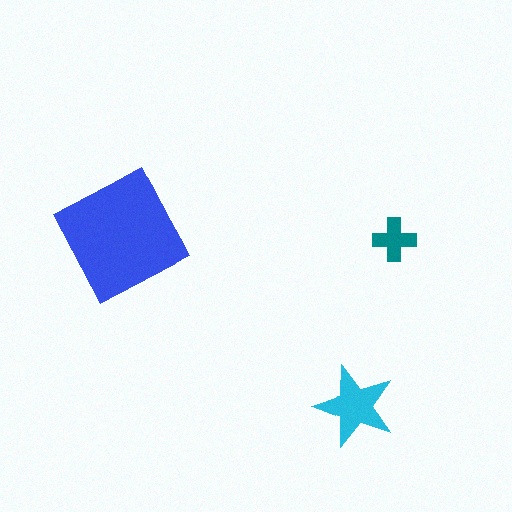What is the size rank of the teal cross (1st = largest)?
3rd.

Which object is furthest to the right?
The teal cross is rightmost.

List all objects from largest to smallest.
The blue square, the cyan star, the teal cross.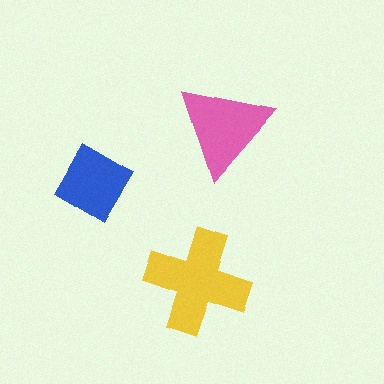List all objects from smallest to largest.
The blue diamond, the pink triangle, the yellow cross.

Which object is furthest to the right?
The pink triangle is rightmost.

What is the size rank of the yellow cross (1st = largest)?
1st.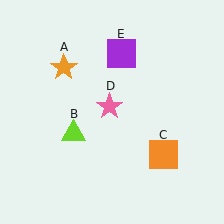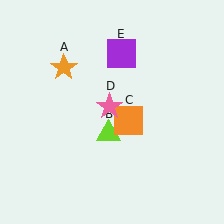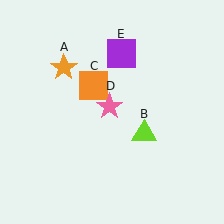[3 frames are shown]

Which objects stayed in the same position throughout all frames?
Orange star (object A) and pink star (object D) and purple square (object E) remained stationary.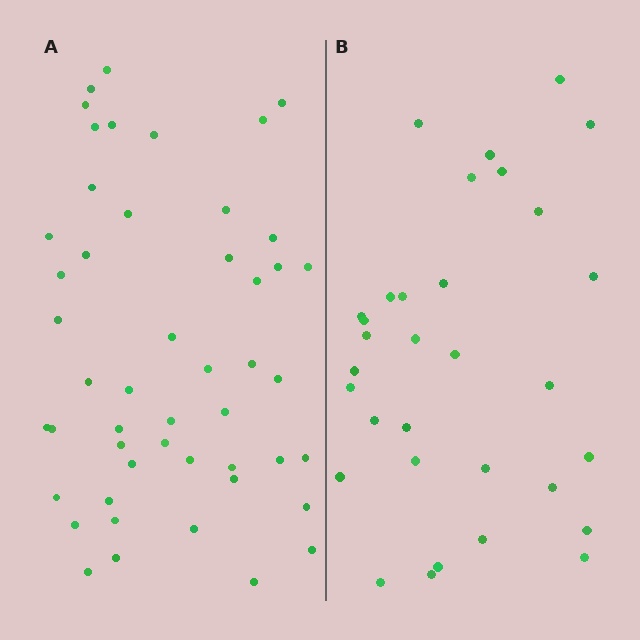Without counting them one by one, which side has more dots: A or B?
Region A (the left region) has more dots.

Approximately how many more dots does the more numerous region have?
Region A has approximately 15 more dots than region B.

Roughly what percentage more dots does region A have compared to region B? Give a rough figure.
About 55% more.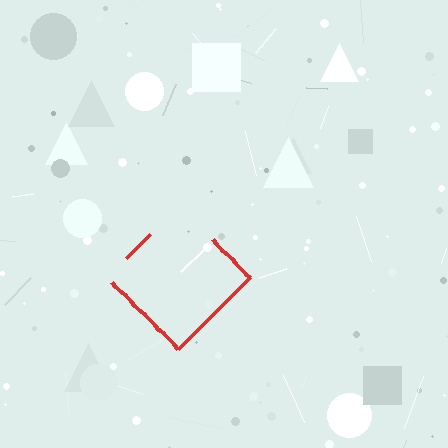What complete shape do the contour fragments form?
The contour fragments form a diamond.